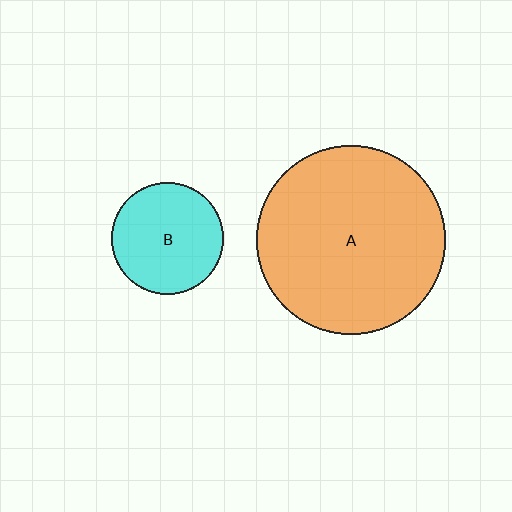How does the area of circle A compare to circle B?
Approximately 2.8 times.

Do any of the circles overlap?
No, none of the circles overlap.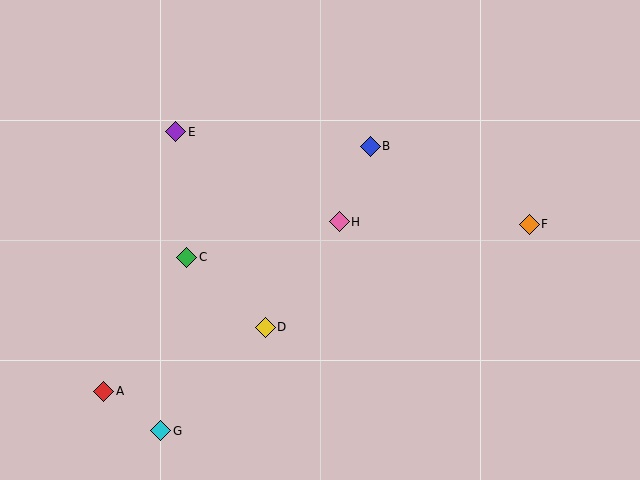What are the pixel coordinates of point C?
Point C is at (187, 257).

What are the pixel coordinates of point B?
Point B is at (370, 146).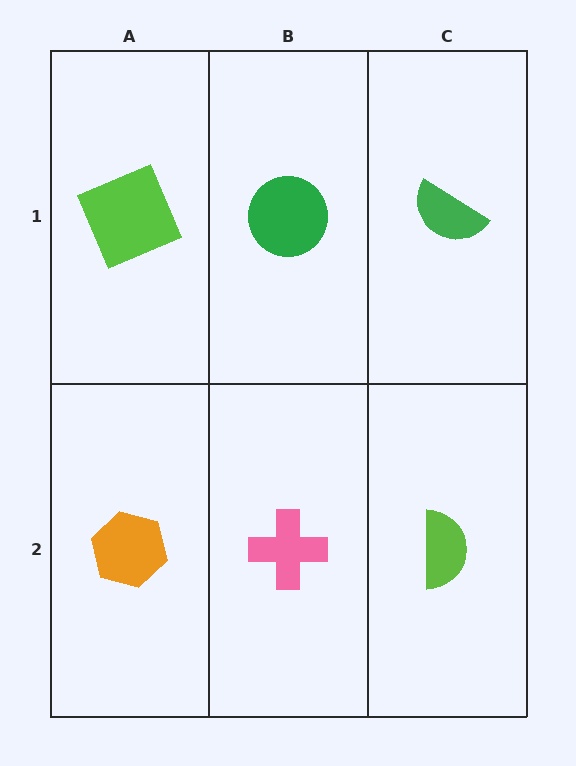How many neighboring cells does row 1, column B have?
3.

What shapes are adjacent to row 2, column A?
A lime square (row 1, column A), a pink cross (row 2, column B).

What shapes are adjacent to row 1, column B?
A pink cross (row 2, column B), a lime square (row 1, column A), a green semicircle (row 1, column C).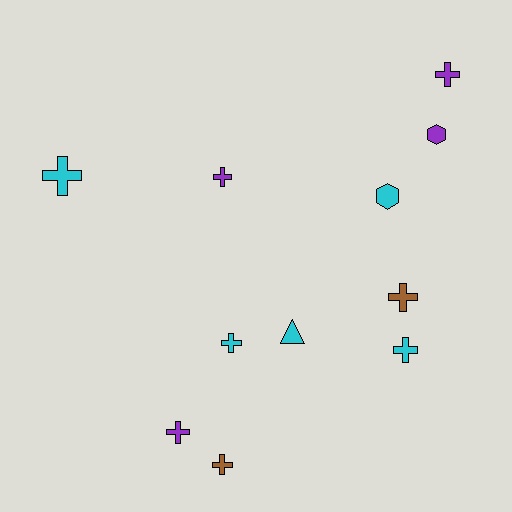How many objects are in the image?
There are 11 objects.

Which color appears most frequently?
Cyan, with 5 objects.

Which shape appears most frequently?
Cross, with 8 objects.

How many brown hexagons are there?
There are no brown hexagons.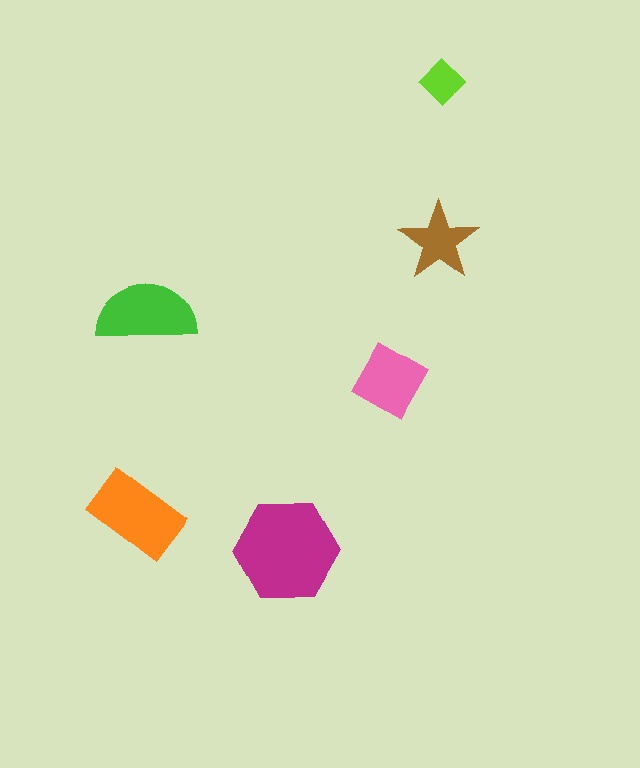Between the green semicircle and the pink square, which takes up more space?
The green semicircle.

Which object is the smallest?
The lime diamond.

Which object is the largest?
The magenta hexagon.